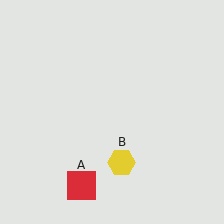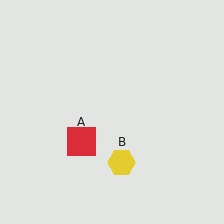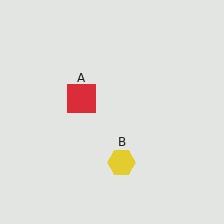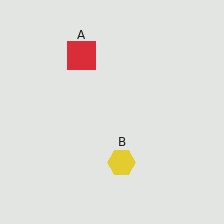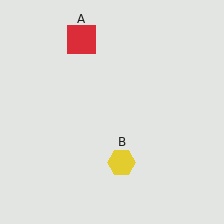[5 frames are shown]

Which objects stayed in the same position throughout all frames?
Yellow hexagon (object B) remained stationary.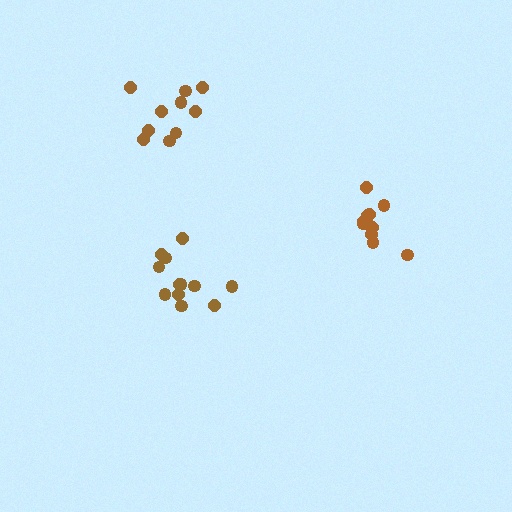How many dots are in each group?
Group 1: 10 dots, Group 2: 12 dots, Group 3: 11 dots (33 total).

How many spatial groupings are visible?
There are 3 spatial groupings.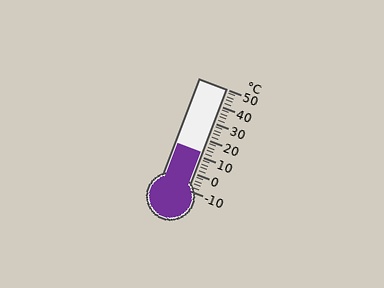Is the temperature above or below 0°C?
The temperature is above 0°C.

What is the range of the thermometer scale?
The thermometer scale ranges from -10°C to 50°C.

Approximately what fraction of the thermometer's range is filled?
The thermometer is filled to approximately 35% of its range.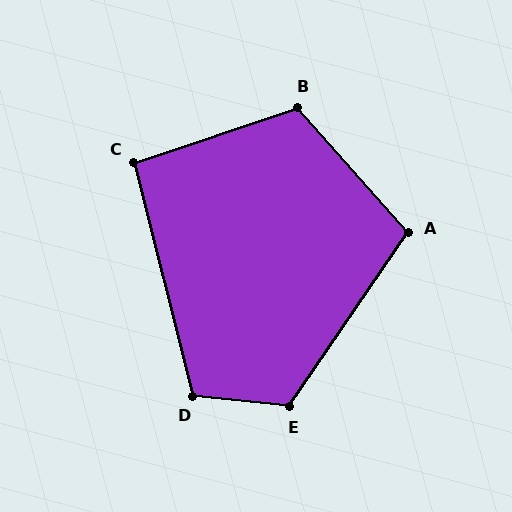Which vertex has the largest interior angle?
E, at approximately 118 degrees.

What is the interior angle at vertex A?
Approximately 104 degrees (obtuse).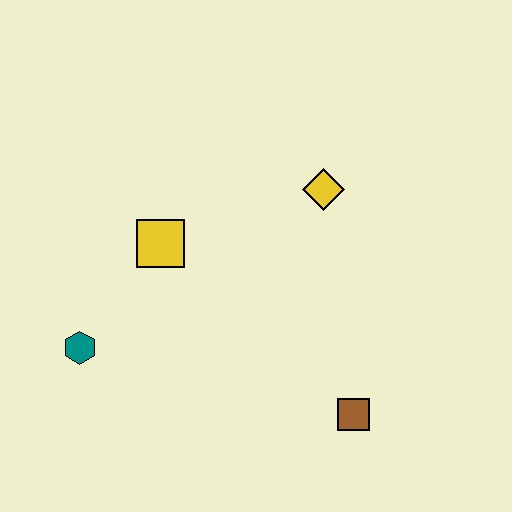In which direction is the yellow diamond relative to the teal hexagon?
The yellow diamond is to the right of the teal hexagon.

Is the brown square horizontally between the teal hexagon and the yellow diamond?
No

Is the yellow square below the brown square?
No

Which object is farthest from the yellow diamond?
The teal hexagon is farthest from the yellow diamond.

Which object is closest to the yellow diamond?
The yellow square is closest to the yellow diamond.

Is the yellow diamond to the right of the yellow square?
Yes